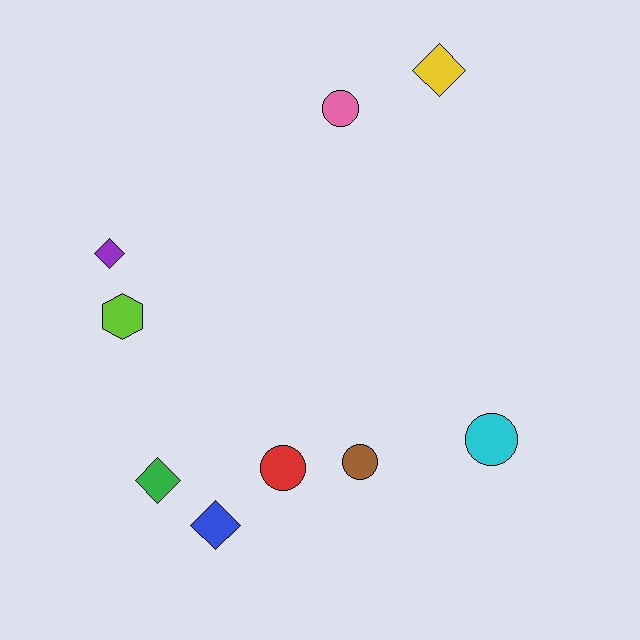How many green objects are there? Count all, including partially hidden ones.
There is 1 green object.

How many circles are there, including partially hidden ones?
There are 4 circles.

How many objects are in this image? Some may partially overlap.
There are 9 objects.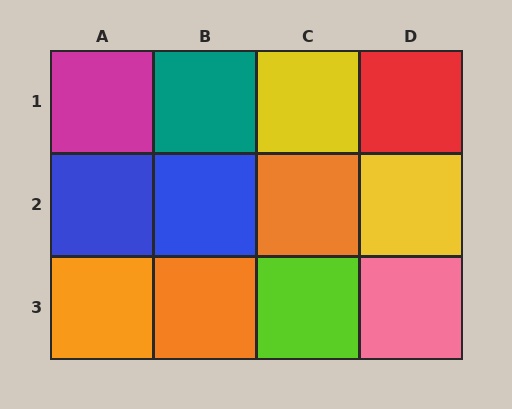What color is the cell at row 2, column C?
Orange.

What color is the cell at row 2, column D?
Yellow.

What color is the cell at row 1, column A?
Magenta.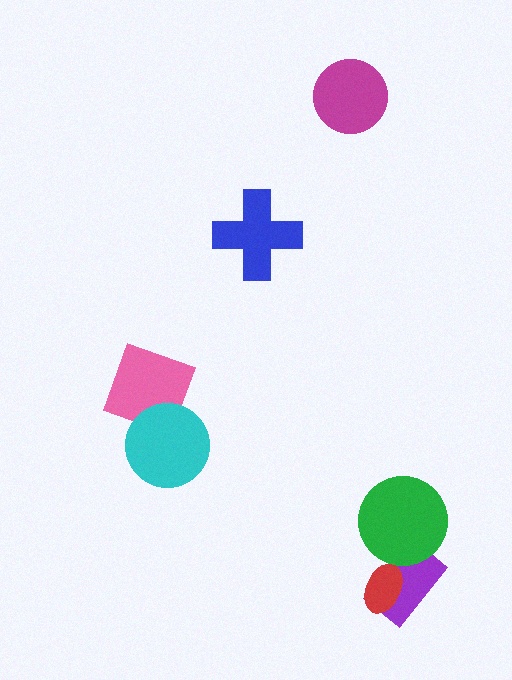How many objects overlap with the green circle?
1 object overlaps with the green circle.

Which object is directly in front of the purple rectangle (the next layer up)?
The red ellipse is directly in front of the purple rectangle.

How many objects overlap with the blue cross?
0 objects overlap with the blue cross.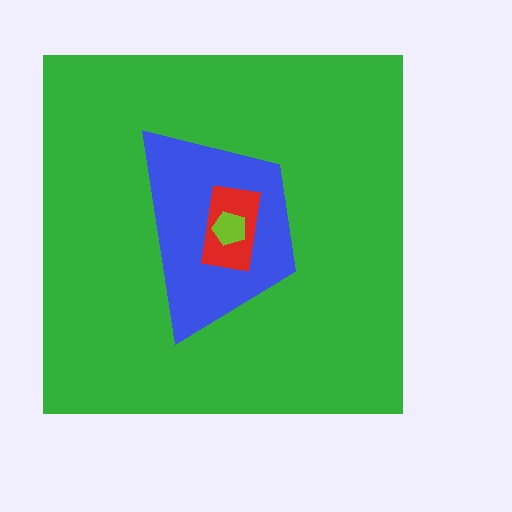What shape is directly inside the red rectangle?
The lime pentagon.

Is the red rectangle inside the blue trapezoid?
Yes.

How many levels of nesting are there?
4.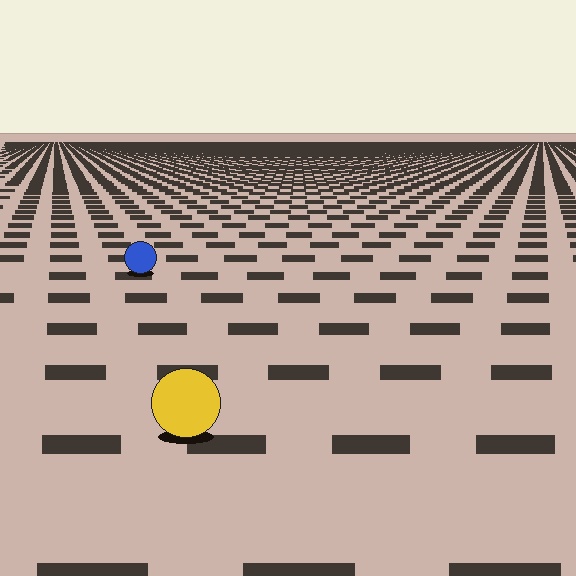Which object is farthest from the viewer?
The blue circle is farthest from the viewer. It appears smaller and the ground texture around it is denser.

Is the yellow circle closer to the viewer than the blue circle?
Yes. The yellow circle is closer — you can tell from the texture gradient: the ground texture is coarser near it.